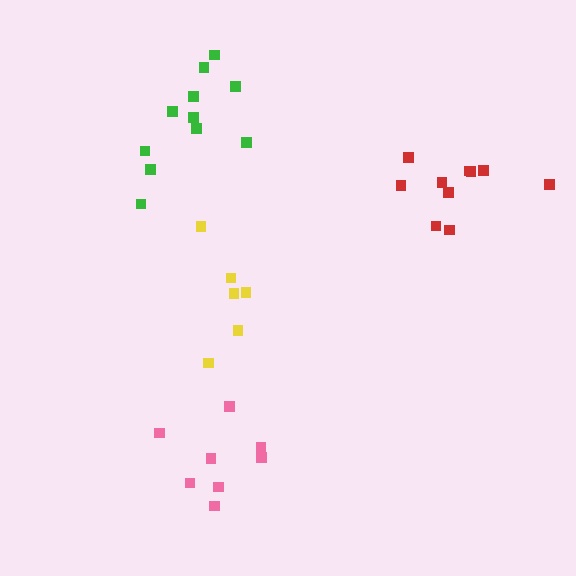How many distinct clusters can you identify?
There are 4 distinct clusters.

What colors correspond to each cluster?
The clusters are colored: yellow, pink, green, red.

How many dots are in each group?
Group 1: 6 dots, Group 2: 8 dots, Group 3: 11 dots, Group 4: 10 dots (35 total).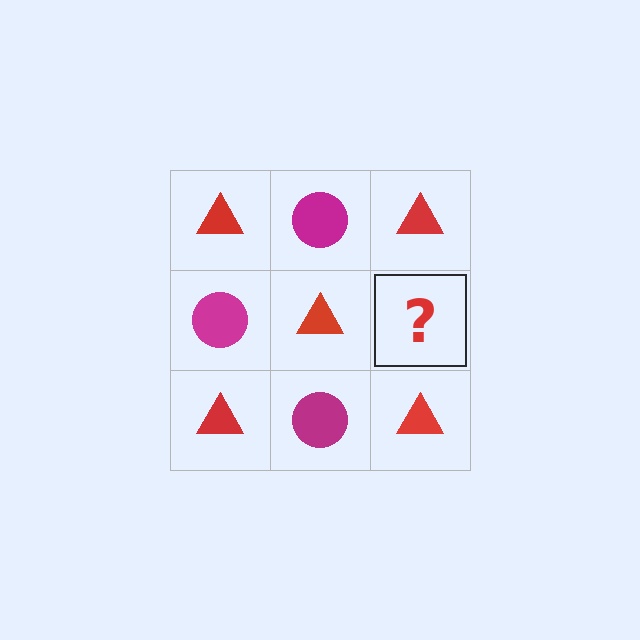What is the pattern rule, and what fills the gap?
The rule is that it alternates red triangle and magenta circle in a checkerboard pattern. The gap should be filled with a magenta circle.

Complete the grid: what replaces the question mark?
The question mark should be replaced with a magenta circle.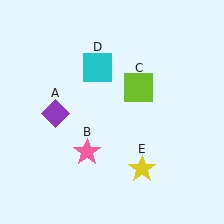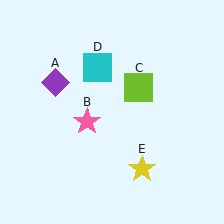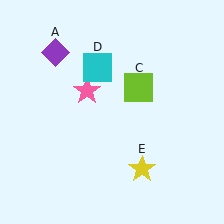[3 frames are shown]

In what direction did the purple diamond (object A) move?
The purple diamond (object A) moved up.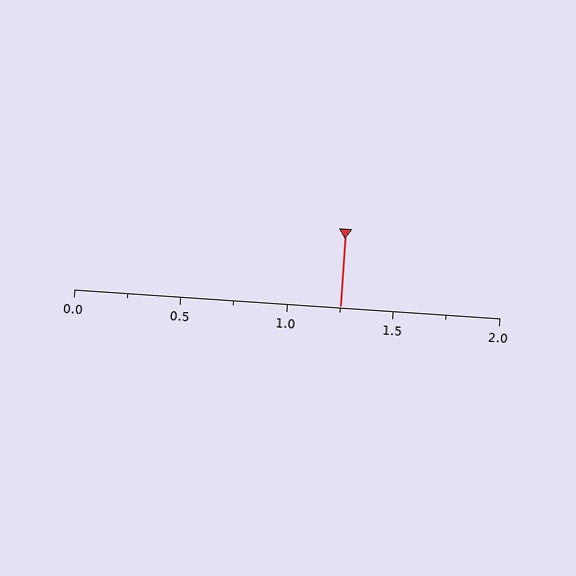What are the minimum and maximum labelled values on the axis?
The axis runs from 0.0 to 2.0.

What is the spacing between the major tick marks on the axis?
The major ticks are spaced 0.5 apart.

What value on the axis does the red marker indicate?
The marker indicates approximately 1.25.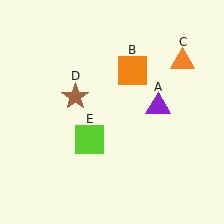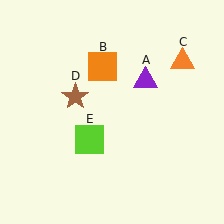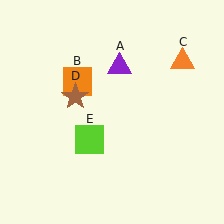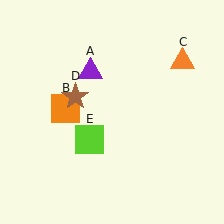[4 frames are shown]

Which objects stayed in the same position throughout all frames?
Orange triangle (object C) and brown star (object D) and lime square (object E) remained stationary.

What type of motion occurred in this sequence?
The purple triangle (object A), orange square (object B) rotated counterclockwise around the center of the scene.